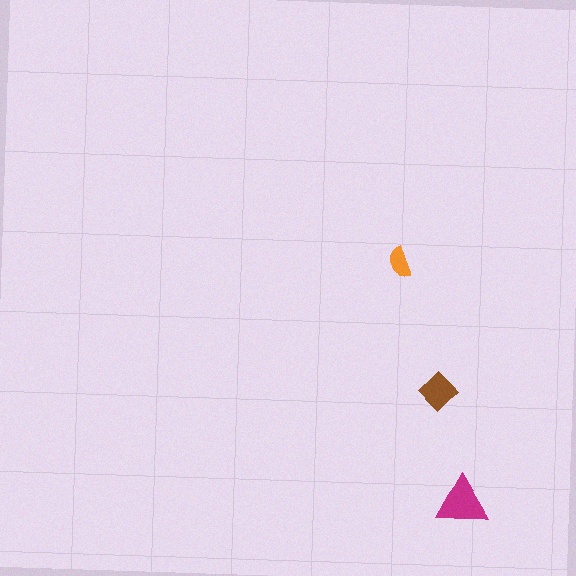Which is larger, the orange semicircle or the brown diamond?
The brown diamond.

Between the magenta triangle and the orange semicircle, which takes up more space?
The magenta triangle.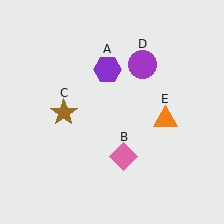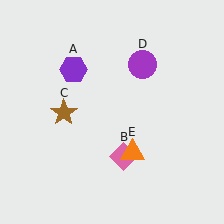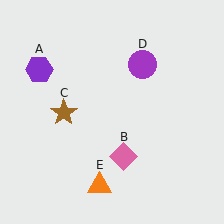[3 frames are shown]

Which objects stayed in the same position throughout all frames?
Pink diamond (object B) and brown star (object C) and purple circle (object D) remained stationary.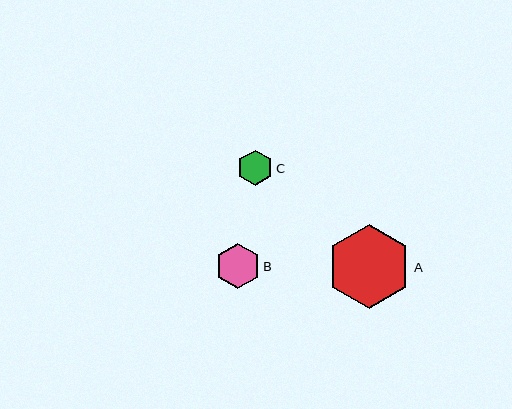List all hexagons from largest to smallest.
From largest to smallest: A, B, C.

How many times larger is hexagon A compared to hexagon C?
Hexagon A is approximately 2.4 times the size of hexagon C.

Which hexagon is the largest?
Hexagon A is the largest with a size of approximately 84 pixels.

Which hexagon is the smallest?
Hexagon C is the smallest with a size of approximately 36 pixels.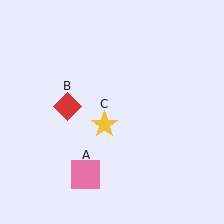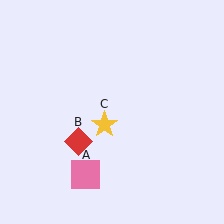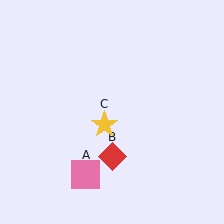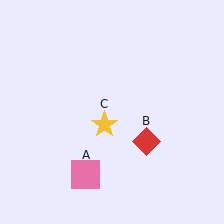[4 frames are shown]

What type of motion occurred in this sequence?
The red diamond (object B) rotated counterclockwise around the center of the scene.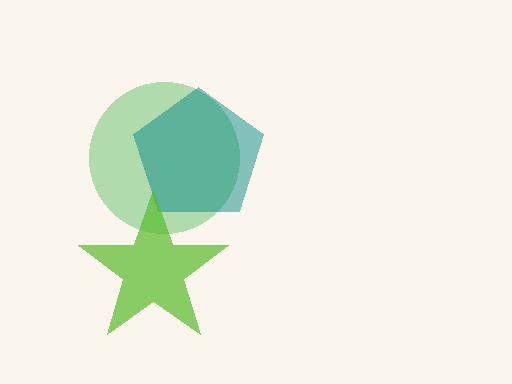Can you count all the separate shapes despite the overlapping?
Yes, there are 3 separate shapes.